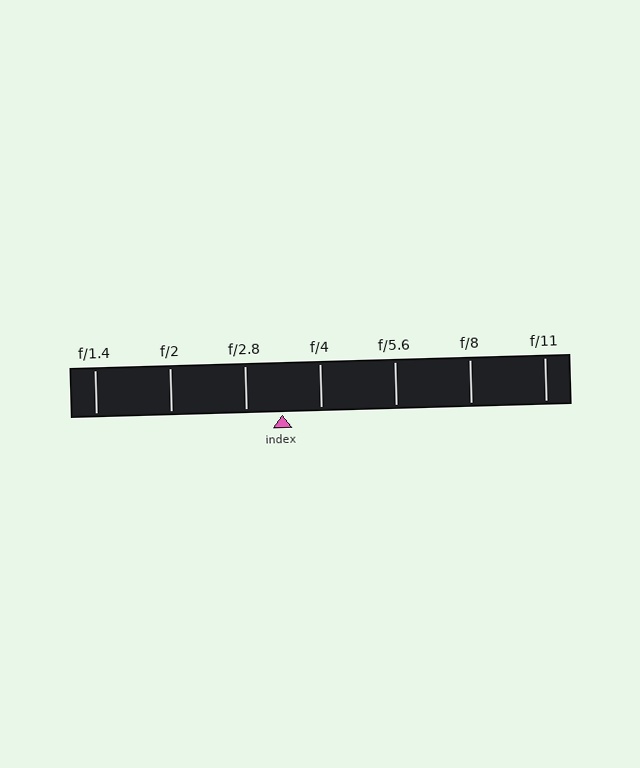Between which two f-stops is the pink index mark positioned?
The index mark is between f/2.8 and f/4.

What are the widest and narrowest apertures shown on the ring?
The widest aperture shown is f/1.4 and the narrowest is f/11.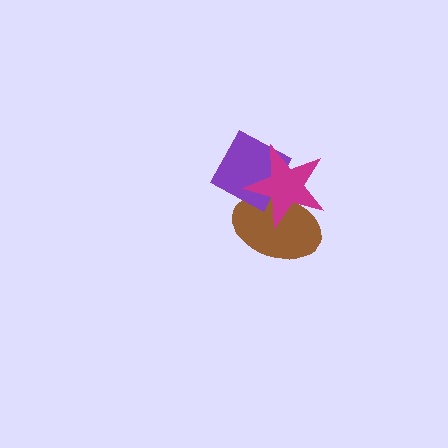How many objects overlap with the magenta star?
2 objects overlap with the magenta star.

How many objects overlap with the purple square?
2 objects overlap with the purple square.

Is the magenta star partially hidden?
No, no other shape covers it.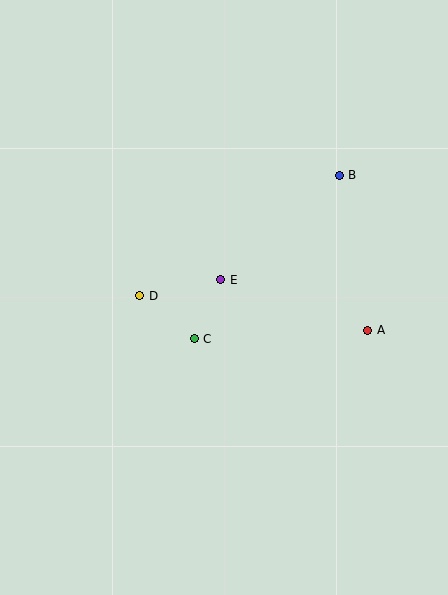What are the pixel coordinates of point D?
Point D is at (140, 296).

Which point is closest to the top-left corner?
Point D is closest to the top-left corner.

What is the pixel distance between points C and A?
The distance between C and A is 174 pixels.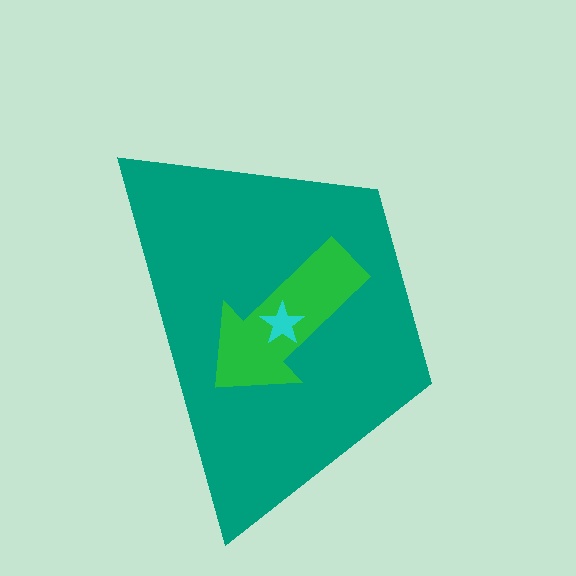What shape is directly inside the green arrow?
The cyan star.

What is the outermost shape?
The teal trapezoid.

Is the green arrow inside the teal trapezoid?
Yes.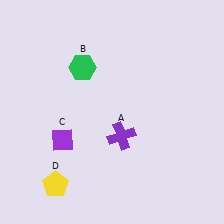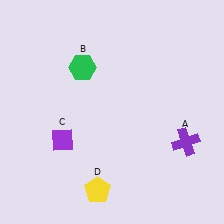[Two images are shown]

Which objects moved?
The objects that moved are: the purple cross (A), the yellow pentagon (D).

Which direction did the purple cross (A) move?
The purple cross (A) moved right.